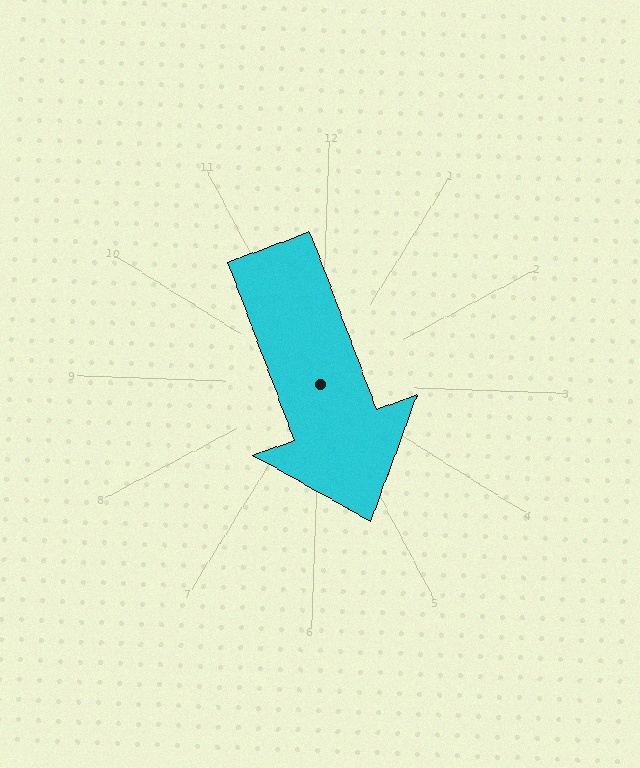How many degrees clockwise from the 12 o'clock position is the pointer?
Approximately 158 degrees.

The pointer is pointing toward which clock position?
Roughly 5 o'clock.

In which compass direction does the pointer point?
South.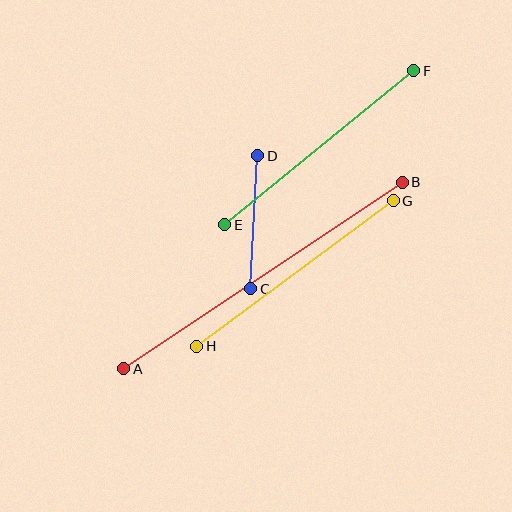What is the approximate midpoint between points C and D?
The midpoint is at approximately (254, 222) pixels.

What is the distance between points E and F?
The distance is approximately 244 pixels.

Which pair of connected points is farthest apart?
Points A and B are farthest apart.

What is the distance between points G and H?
The distance is approximately 245 pixels.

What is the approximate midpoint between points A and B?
The midpoint is at approximately (263, 275) pixels.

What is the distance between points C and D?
The distance is approximately 133 pixels.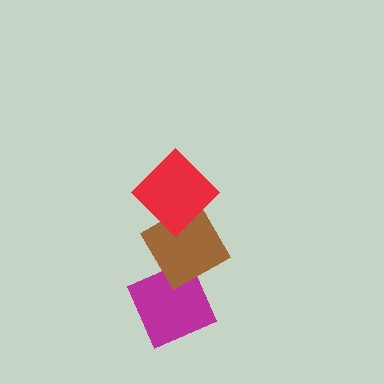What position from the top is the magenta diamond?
The magenta diamond is 3rd from the top.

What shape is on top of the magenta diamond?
The brown diamond is on top of the magenta diamond.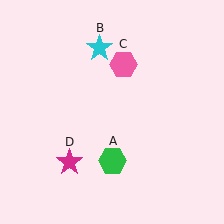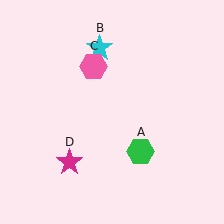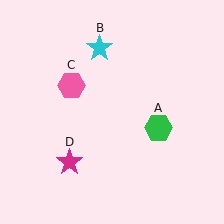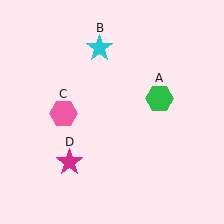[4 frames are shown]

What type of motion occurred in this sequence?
The green hexagon (object A), pink hexagon (object C) rotated counterclockwise around the center of the scene.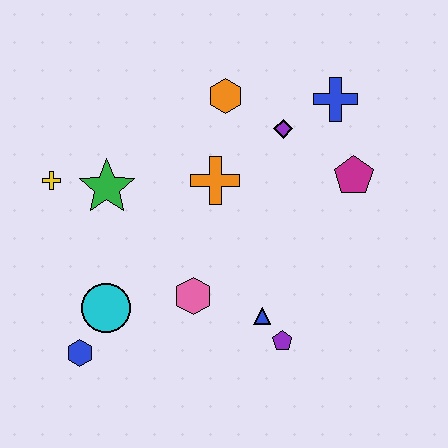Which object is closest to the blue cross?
The purple diamond is closest to the blue cross.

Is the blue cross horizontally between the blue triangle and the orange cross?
No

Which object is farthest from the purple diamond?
The blue hexagon is farthest from the purple diamond.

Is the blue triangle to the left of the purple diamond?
Yes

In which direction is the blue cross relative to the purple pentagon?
The blue cross is above the purple pentagon.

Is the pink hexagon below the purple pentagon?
No